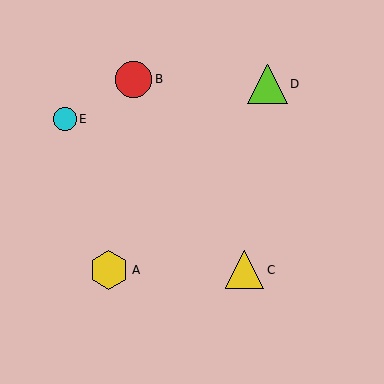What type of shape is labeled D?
Shape D is a lime triangle.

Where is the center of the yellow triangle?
The center of the yellow triangle is at (245, 270).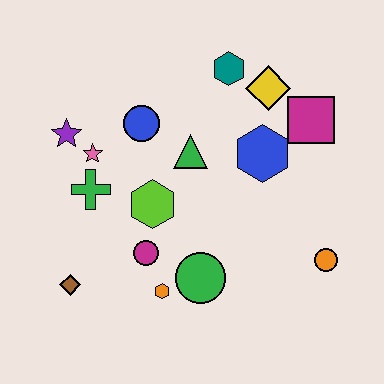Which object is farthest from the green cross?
The orange circle is farthest from the green cross.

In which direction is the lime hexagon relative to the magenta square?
The lime hexagon is to the left of the magenta square.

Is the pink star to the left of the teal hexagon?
Yes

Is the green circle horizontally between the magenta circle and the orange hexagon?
No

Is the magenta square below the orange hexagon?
No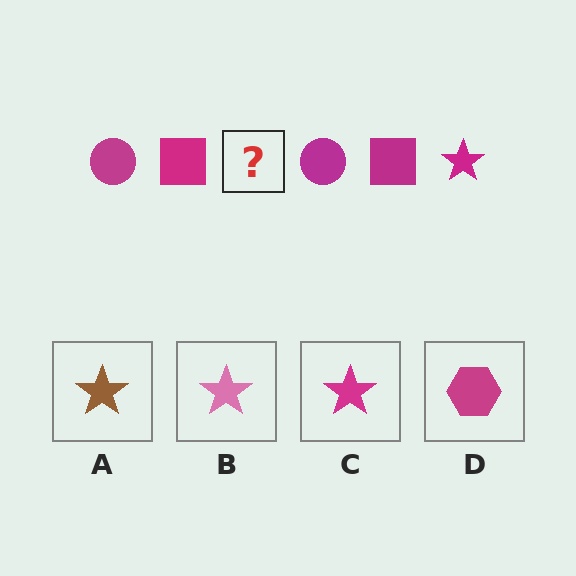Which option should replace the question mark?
Option C.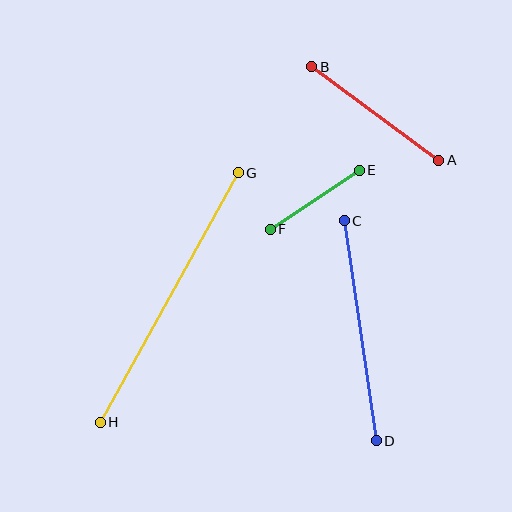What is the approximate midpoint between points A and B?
The midpoint is at approximately (375, 113) pixels.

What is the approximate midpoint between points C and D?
The midpoint is at approximately (360, 331) pixels.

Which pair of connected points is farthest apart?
Points G and H are farthest apart.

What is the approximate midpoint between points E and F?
The midpoint is at approximately (315, 200) pixels.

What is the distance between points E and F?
The distance is approximately 107 pixels.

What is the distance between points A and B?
The distance is approximately 158 pixels.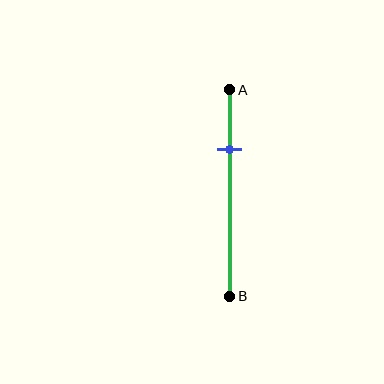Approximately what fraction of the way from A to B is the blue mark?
The blue mark is approximately 30% of the way from A to B.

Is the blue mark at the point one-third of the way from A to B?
No, the mark is at about 30% from A, not at the 33% one-third point.